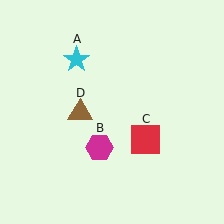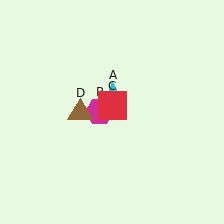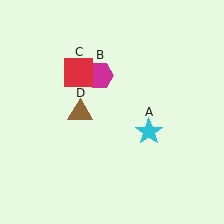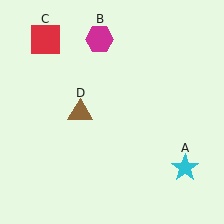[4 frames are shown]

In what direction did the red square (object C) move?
The red square (object C) moved up and to the left.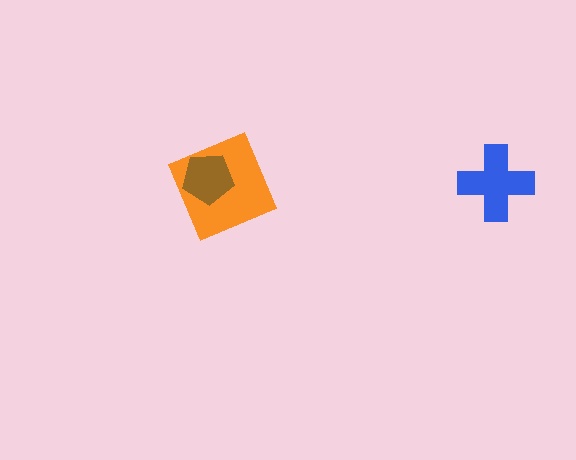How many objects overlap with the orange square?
1 object overlaps with the orange square.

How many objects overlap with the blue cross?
0 objects overlap with the blue cross.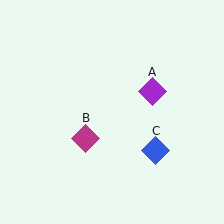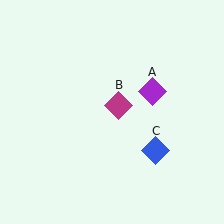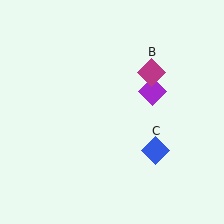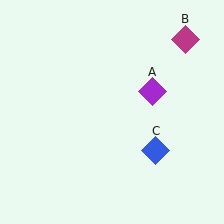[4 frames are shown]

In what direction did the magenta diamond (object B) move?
The magenta diamond (object B) moved up and to the right.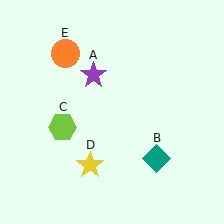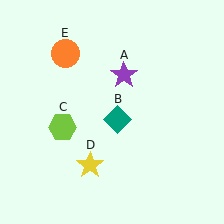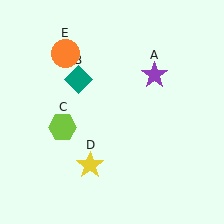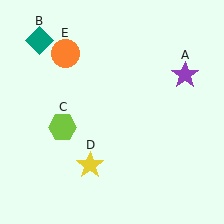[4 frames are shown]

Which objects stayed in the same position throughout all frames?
Lime hexagon (object C) and yellow star (object D) and orange circle (object E) remained stationary.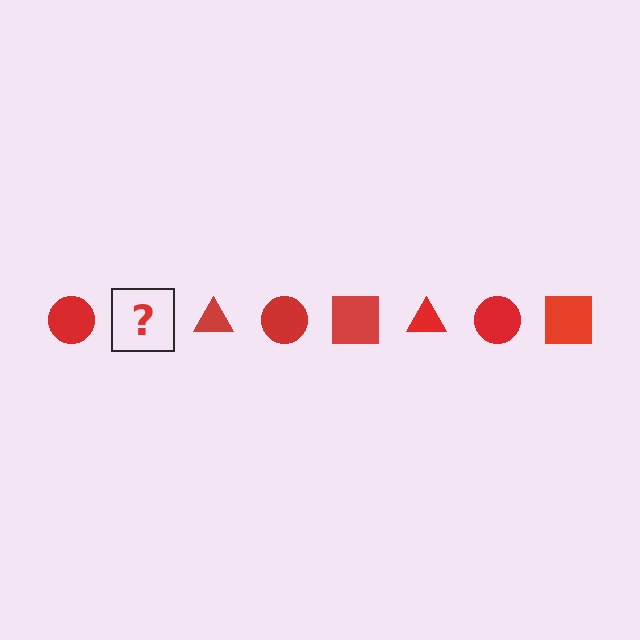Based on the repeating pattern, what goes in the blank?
The blank should be a red square.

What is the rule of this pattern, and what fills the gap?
The rule is that the pattern cycles through circle, square, triangle shapes in red. The gap should be filled with a red square.